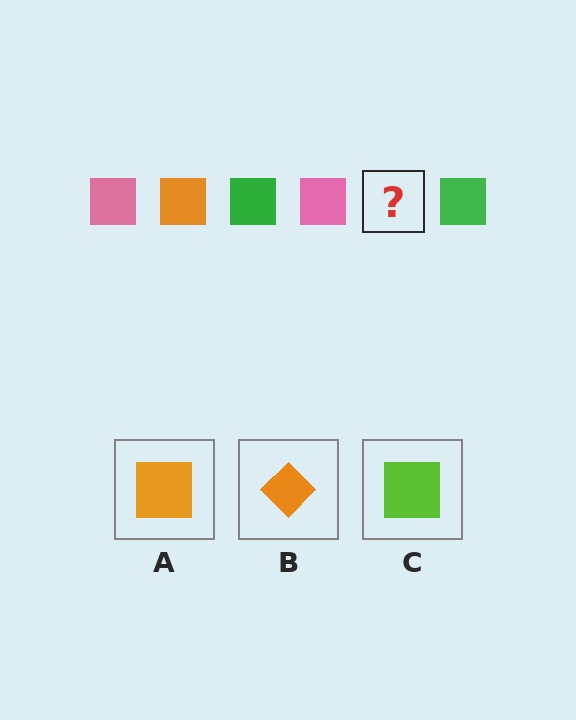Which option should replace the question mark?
Option A.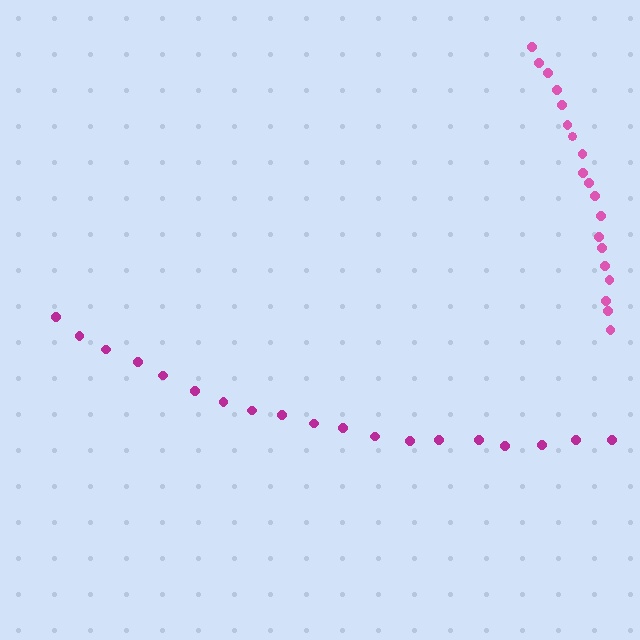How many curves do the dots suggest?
There are 2 distinct paths.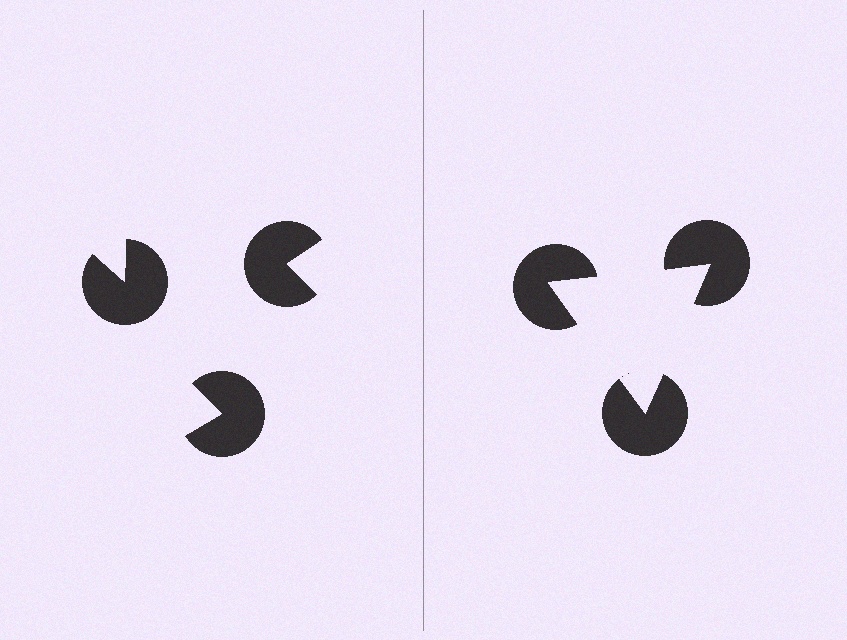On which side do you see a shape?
An illusory triangle appears on the right side. On the left side the wedge cuts are rotated, so no coherent shape forms.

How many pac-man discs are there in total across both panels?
6 — 3 on each side.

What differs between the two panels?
The pac-man discs are positioned identically on both sides; only the wedge orientations differ. On the right they align to a triangle; on the left they are misaligned.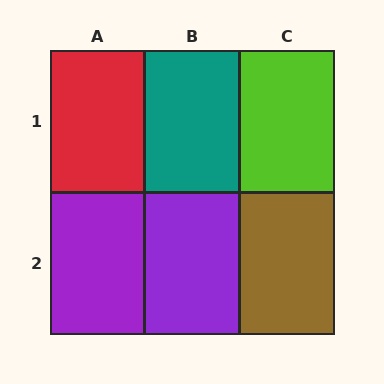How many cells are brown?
1 cell is brown.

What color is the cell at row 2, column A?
Purple.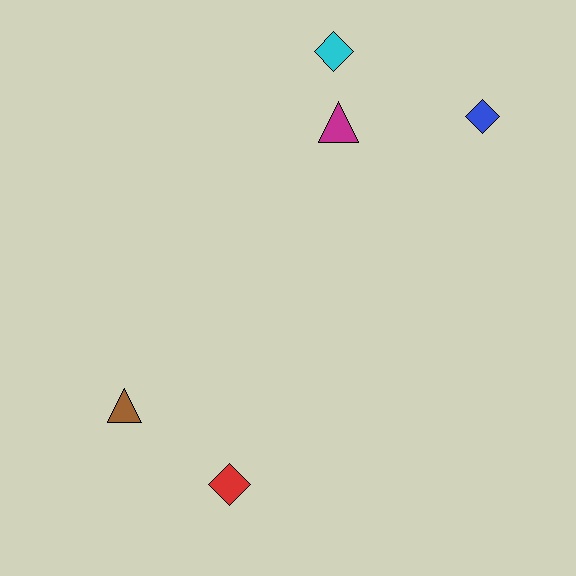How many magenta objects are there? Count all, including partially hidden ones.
There is 1 magenta object.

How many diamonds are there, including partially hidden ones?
There are 3 diamonds.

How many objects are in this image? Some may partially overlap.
There are 5 objects.